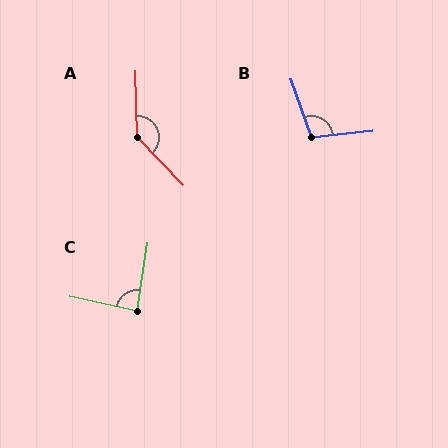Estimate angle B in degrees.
Approximately 103 degrees.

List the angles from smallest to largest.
C (87°), B (103°), A (137°).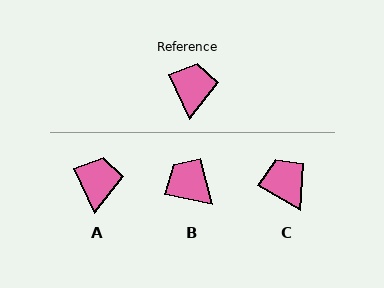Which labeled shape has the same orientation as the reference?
A.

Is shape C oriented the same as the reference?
No, it is off by about 35 degrees.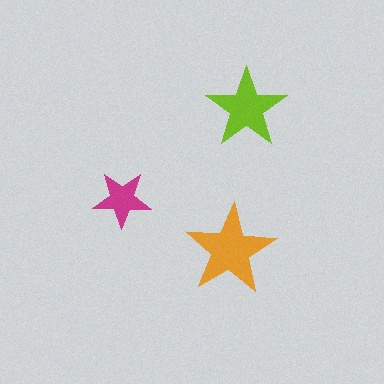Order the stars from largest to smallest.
the orange one, the lime one, the magenta one.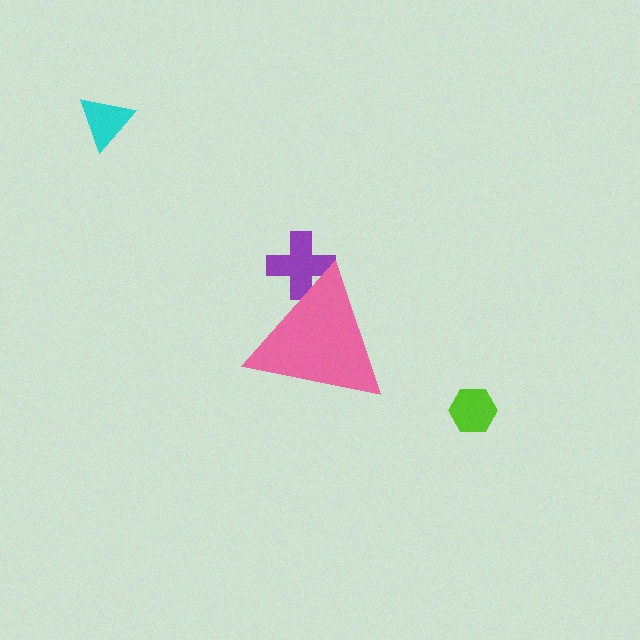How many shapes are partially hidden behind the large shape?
1 shape is partially hidden.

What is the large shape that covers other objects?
A pink triangle.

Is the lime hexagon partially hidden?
No, the lime hexagon is fully visible.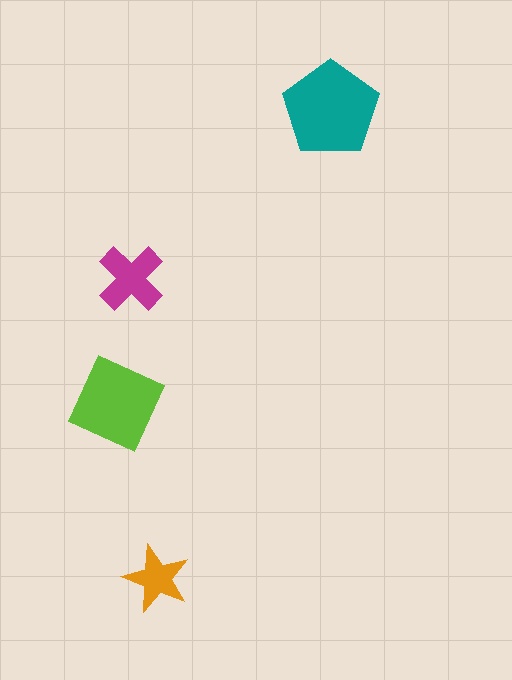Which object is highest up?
The teal pentagon is topmost.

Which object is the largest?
The teal pentagon.